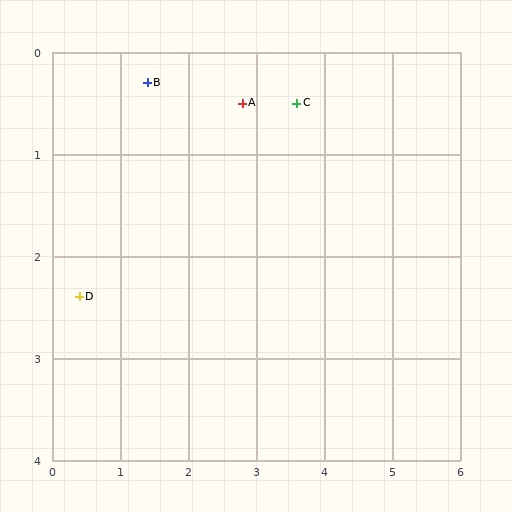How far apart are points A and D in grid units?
Points A and D are about 3.1 grid units apart.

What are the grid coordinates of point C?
Point C is at approximately (3.6, 0.5).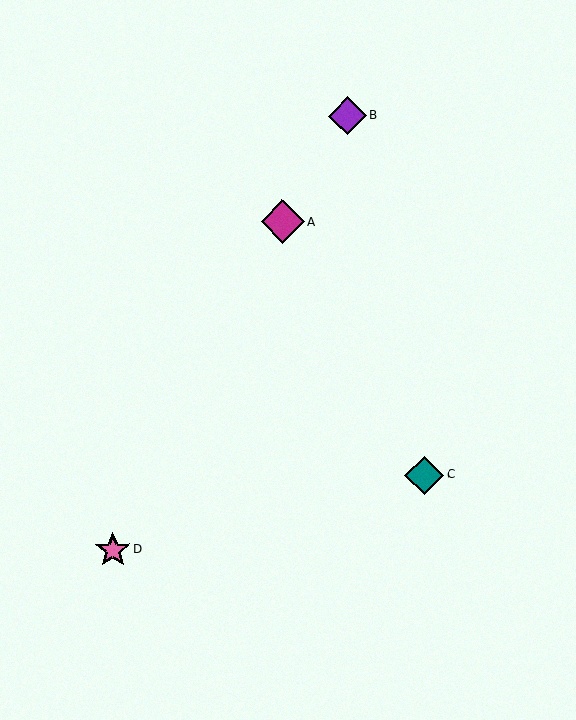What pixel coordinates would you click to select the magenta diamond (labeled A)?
Click at (282, 222) to select the magenta diamond A.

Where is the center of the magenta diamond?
The center of the magenta diamond is at (282, 222).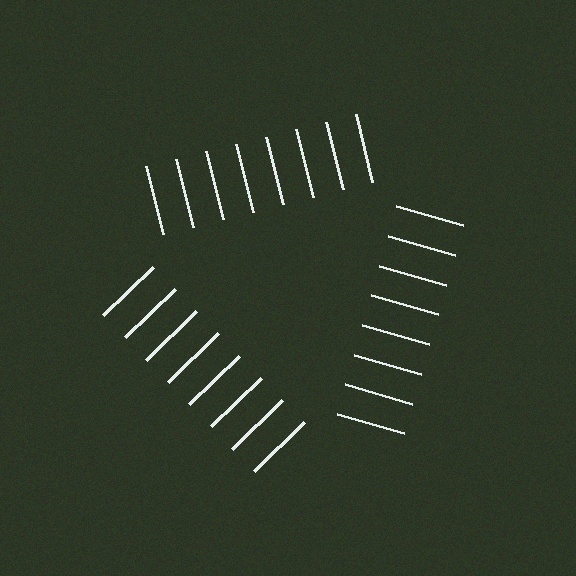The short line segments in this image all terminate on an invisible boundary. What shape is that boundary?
An illusory triangle — the line segments terminate on its edges but no continuous stroke is drawn.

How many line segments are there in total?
24 — 8 along each of the 3 edges.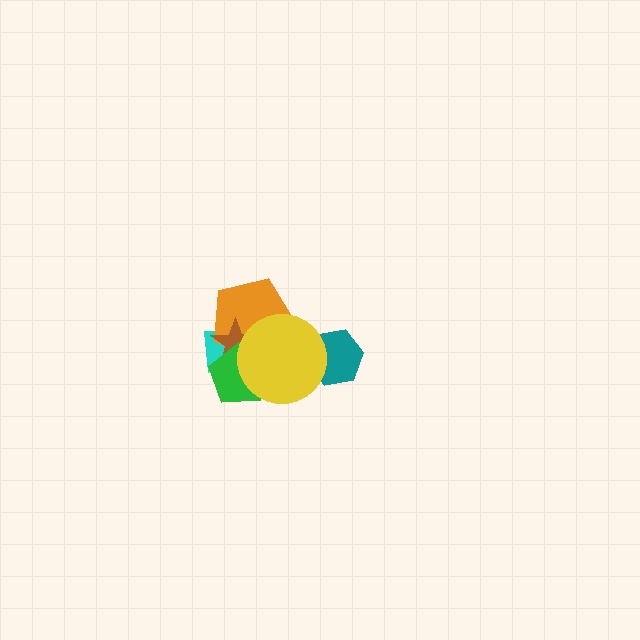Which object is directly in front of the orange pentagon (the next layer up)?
The brown star is directly in front of the orange pentagon.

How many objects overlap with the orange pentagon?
4 objects overlap with the orange pentagon.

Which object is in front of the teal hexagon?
The yellow circle is in front of the teal hexagon.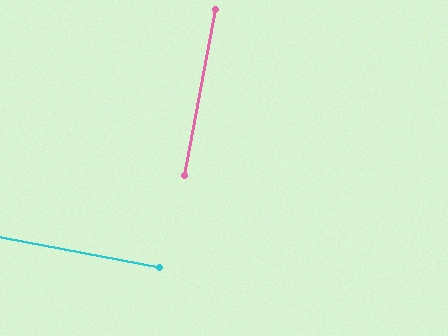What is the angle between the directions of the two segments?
Approximately 90 degrees.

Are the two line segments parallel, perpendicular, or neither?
Perpendicular — they meet at approximately 90°.